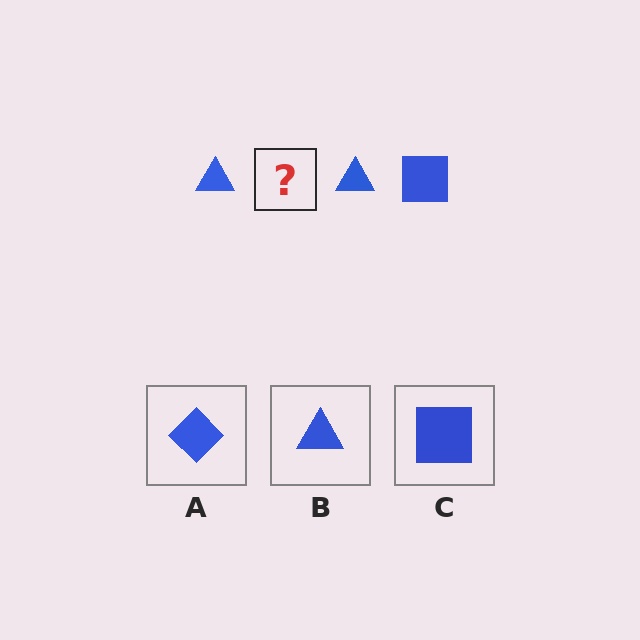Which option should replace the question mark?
Option C.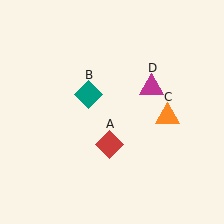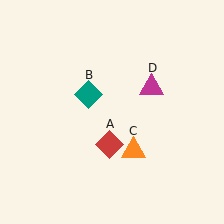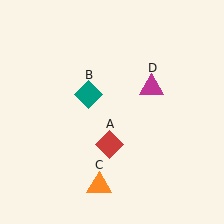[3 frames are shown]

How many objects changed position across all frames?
1 object changed position: orange triangle (object C).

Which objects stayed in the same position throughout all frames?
Red diamond (object A) and teal diamond (object B) and magenta triangle (object D) remained stationary.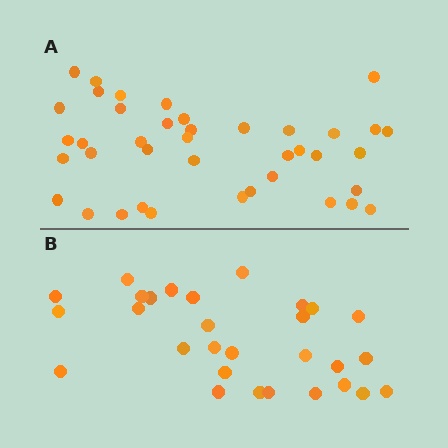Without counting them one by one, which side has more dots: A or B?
Region A (the top region) has more dots.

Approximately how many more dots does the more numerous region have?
Region A has roughly 12 or so more dots than region B.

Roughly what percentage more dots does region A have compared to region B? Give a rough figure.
About 40% more.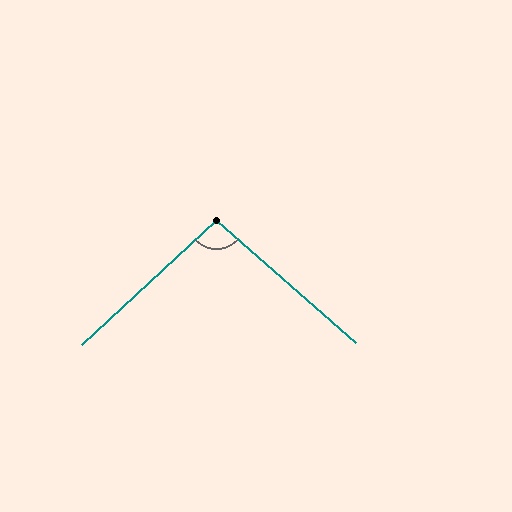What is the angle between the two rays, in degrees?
Approximately 96 degrees.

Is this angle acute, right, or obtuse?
It is obtuse.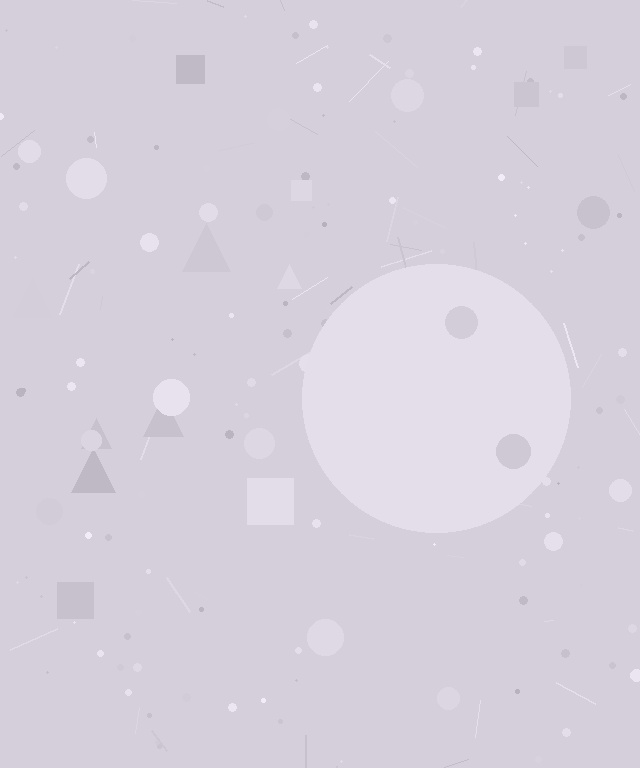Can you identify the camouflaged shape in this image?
The camouflaged shape is a circle.